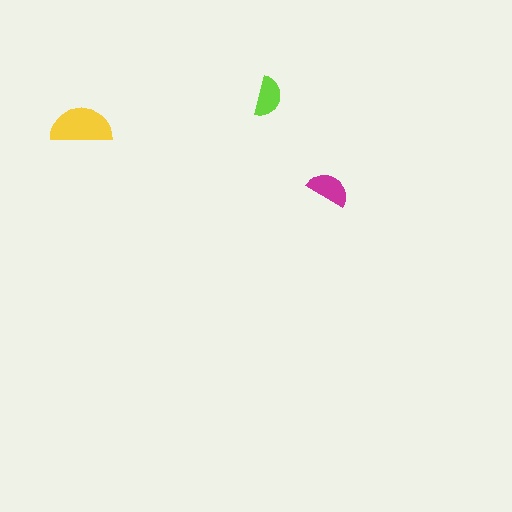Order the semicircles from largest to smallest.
the yellow one, the magenta one, the lime one.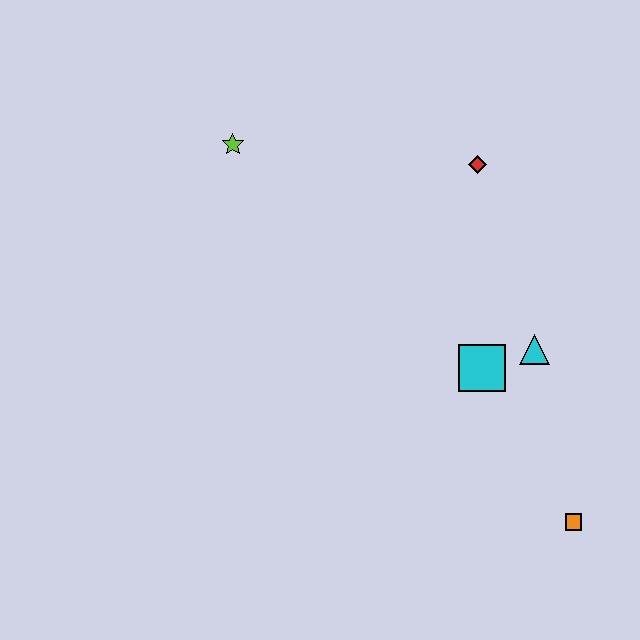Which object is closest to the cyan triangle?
The cyan square is closest to the cyan triangle.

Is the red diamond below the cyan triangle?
No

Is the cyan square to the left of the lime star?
No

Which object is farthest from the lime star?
The orange square is farthest from the lime star.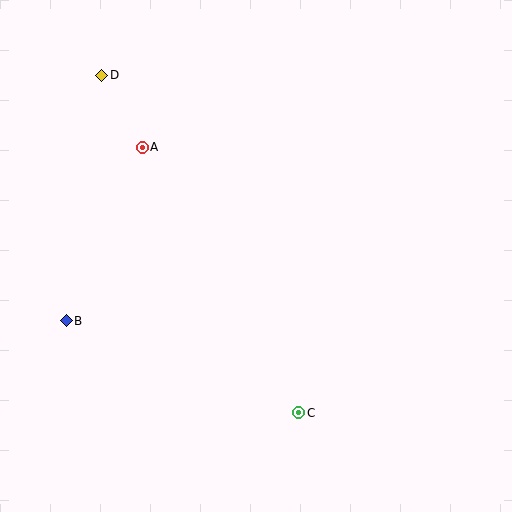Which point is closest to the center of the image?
Point A at (142, 147) is closest to the center.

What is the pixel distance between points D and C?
The distance between D and C is 391 pixels.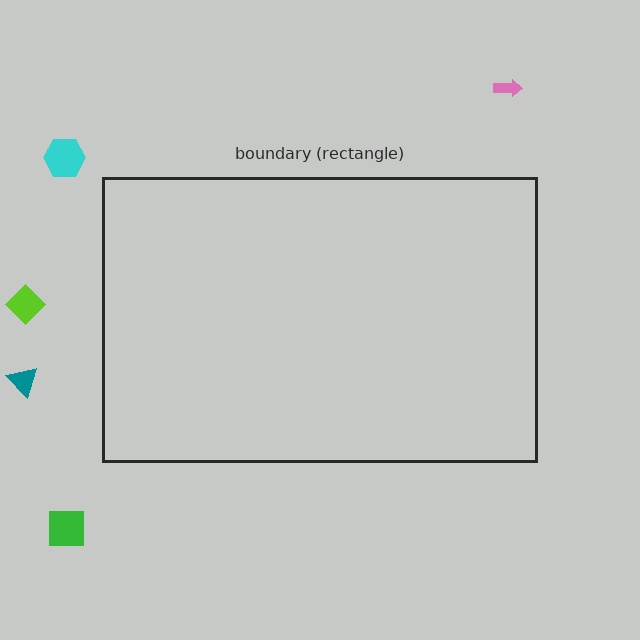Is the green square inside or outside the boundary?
Outside.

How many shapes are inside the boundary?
0 inside, 5 outside.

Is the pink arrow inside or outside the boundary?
Outside.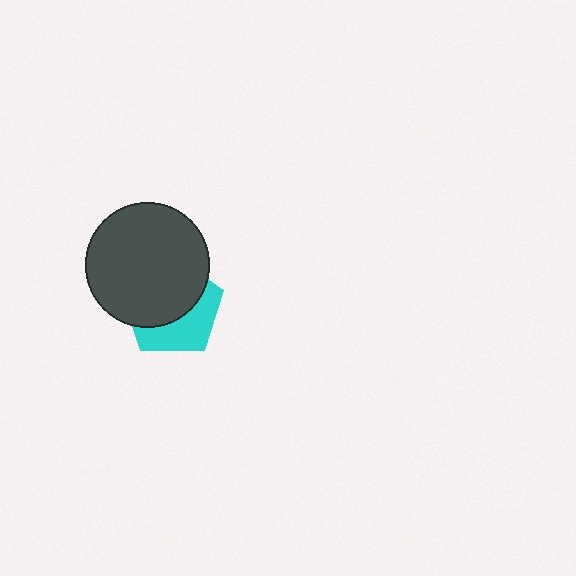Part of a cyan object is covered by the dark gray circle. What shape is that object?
It is a pentagon.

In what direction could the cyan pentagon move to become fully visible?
The cyan pentagon could move toward the lower-right. That would shift it out from behind the dark gray circle entirely.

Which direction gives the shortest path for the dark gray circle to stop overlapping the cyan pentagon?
Moving toward the upper-left gives the shortest separation.